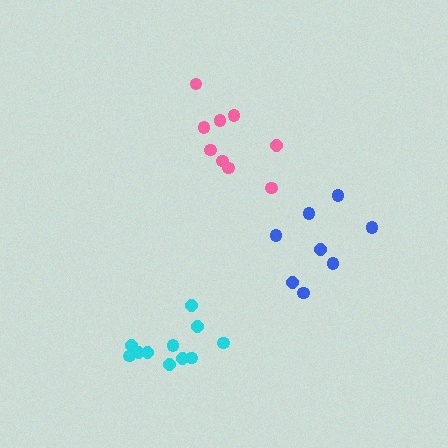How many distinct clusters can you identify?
There are 3 distinct clusters.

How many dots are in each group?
Group 1: 11 dots, Group 2: 9 dots, Group 3: 8 dots (28 total).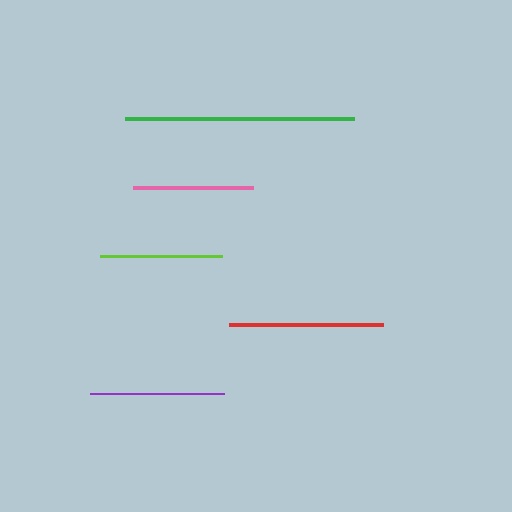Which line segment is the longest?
The green line is the longest at approximately 229 pixels.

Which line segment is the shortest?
The pink line is the shortest at approximately 120 pixels.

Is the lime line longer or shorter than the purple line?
The purple line is longer than the lime line.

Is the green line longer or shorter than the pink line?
The green line is longer than the pink line.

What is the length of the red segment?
The red segment is approximately 154 pixels long.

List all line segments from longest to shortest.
From longest to shortest: green, red, purple, lime, pink.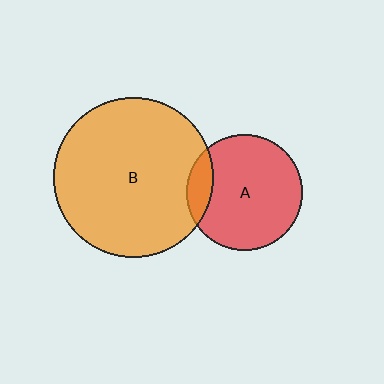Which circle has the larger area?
Circle B (orange).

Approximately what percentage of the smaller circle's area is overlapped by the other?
Approximately 15%.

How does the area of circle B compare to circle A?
Approximately 1.9 times.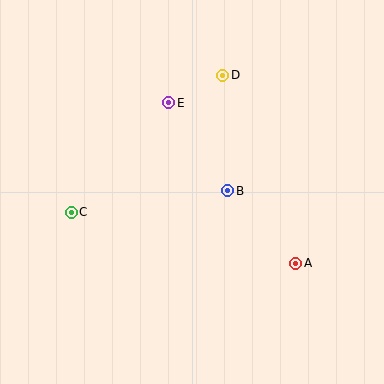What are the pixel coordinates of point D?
Point D is at (223, 75).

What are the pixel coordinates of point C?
Point C is at (71, 212).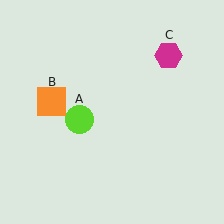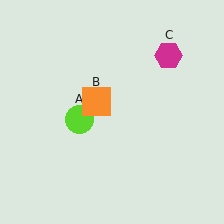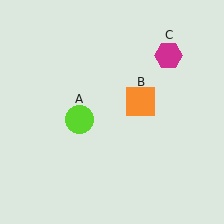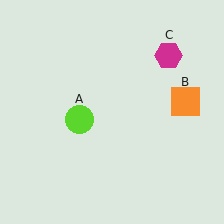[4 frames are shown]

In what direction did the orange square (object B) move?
The orange square (object B) moved right.